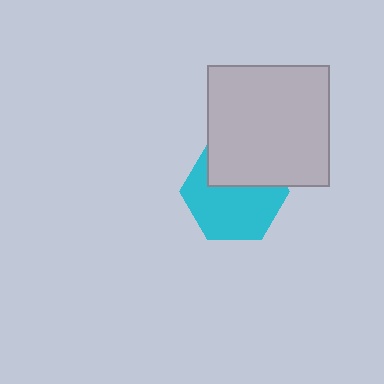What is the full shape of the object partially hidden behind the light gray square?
The partially hidden object is a cyan hexagon.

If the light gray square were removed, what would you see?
You would see the complete cyan hexagon.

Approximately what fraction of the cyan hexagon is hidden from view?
Roughly 37% of the cyan hexagon is hidden behind the light gray square.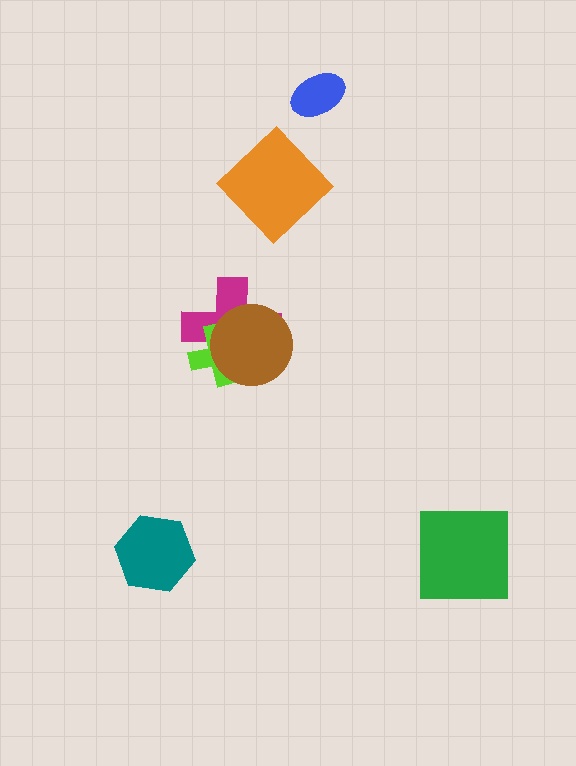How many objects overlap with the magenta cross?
2 objects overlap with the magenta cross.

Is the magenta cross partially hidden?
Yes, it is partially covered by another shape.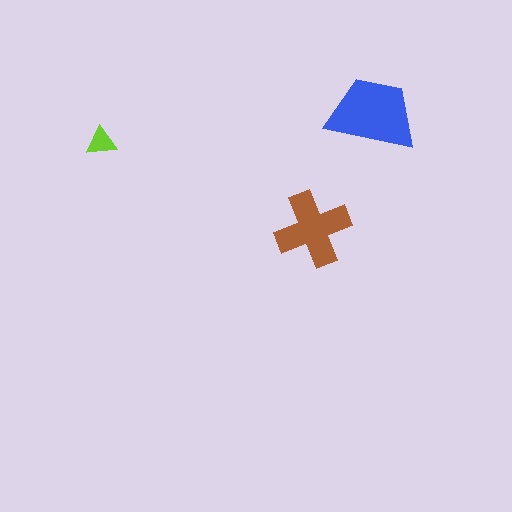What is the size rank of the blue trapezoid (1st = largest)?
1st.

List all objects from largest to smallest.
The blue trapezoid, the brown cross, the lime triangle.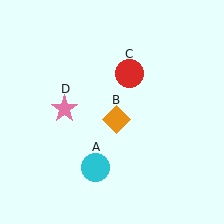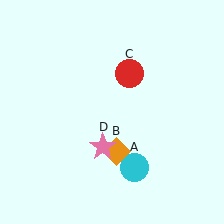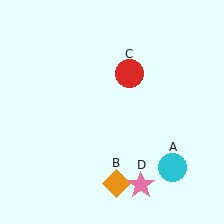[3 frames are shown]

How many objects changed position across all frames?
3 objects changed position: cyan circle (object A), orange diamond (object B), pink star (object D).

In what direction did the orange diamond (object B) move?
The orange diamond (object B) moved down.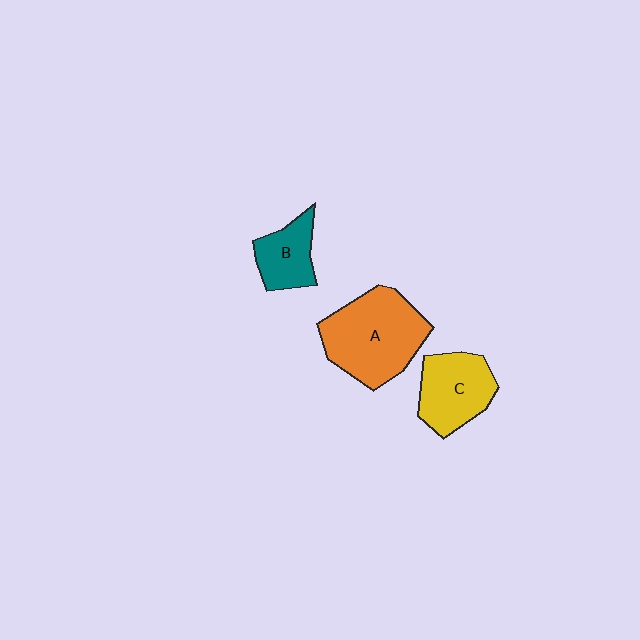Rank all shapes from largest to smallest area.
From largest to smallest: A (orange), C (yellow), B (teal).